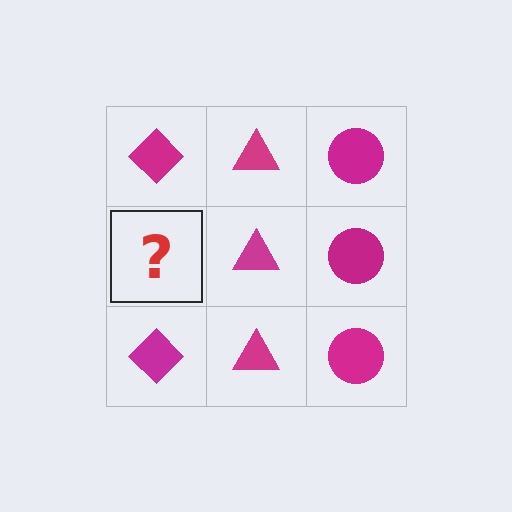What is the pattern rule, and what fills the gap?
The rule is that each column has a consistent shape. The gap should be filled with a magenta diamond.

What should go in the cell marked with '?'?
The missing cell should contain a magenta diamond.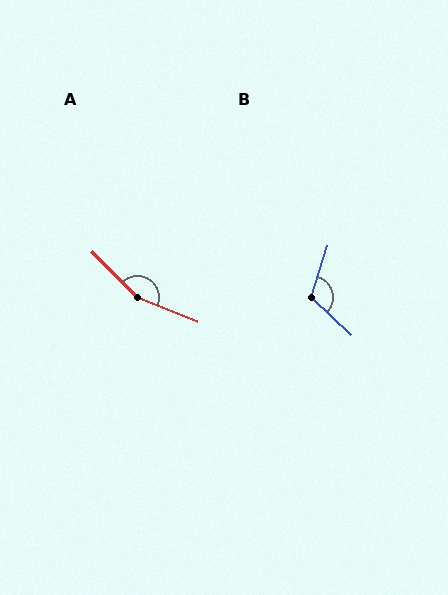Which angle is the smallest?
B, at approximately 115 degrees.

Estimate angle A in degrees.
Approximately 157 degrees.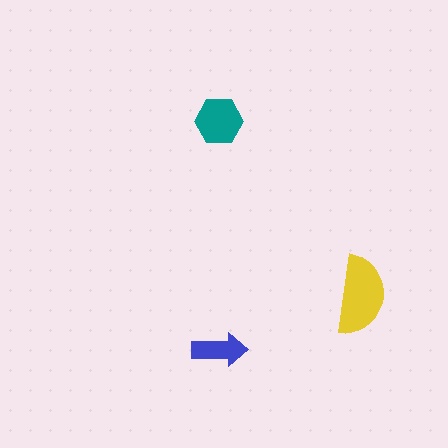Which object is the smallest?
The blue arrow.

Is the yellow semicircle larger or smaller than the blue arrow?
Larger.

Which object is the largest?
The yellow semicircle.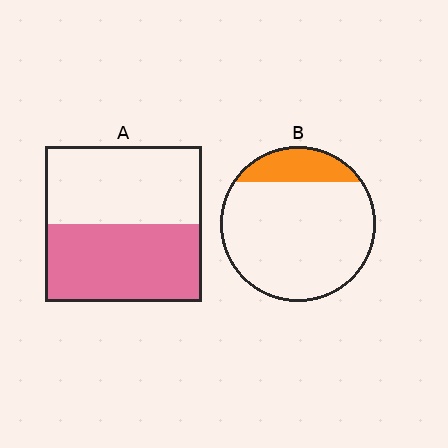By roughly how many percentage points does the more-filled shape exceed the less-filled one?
By roughly 35 percentage points (A over B).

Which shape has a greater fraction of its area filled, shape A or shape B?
Shape A.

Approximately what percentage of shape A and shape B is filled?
A is approximately 50% and B is approximately 15%.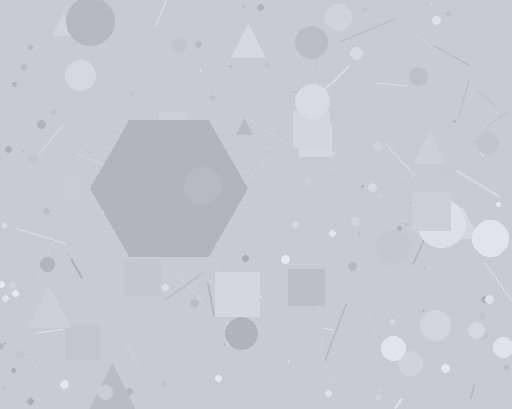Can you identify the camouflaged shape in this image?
The camouflaged shape is a hexagon.